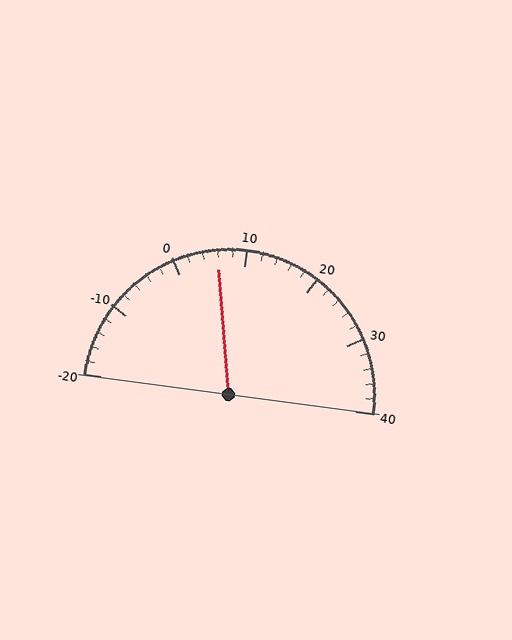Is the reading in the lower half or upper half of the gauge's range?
The reading is in the lower half of the range (-20 to 40).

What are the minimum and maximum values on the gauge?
The gauge ranges from -20 to 40.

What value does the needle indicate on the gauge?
The needle indicates approximately 6.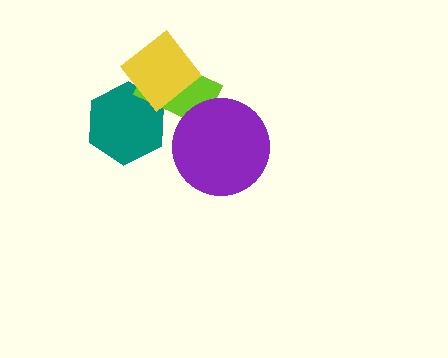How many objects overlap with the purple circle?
1 object overlaps with the purple circle.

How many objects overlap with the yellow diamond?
2 objects overlap with the yellow diamond.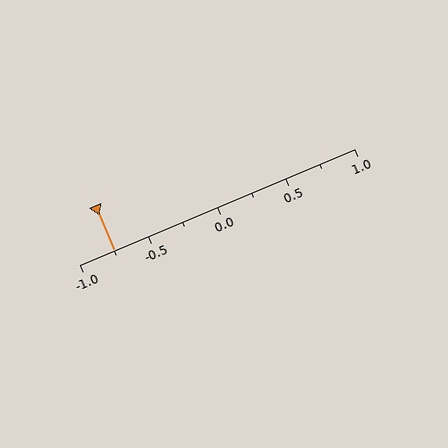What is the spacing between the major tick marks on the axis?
The major ticks are spaced 0.5 apart.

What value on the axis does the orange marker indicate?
The marker indicates approximately -0.75.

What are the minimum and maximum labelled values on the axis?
The axis runs from -1.0 to 1.0.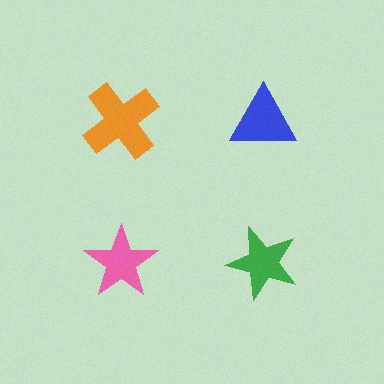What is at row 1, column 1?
An orange cross.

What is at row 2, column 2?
A green star.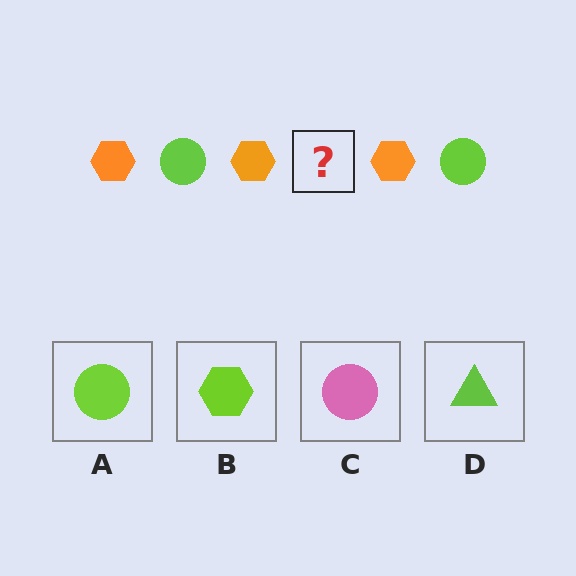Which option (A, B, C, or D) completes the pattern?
A.